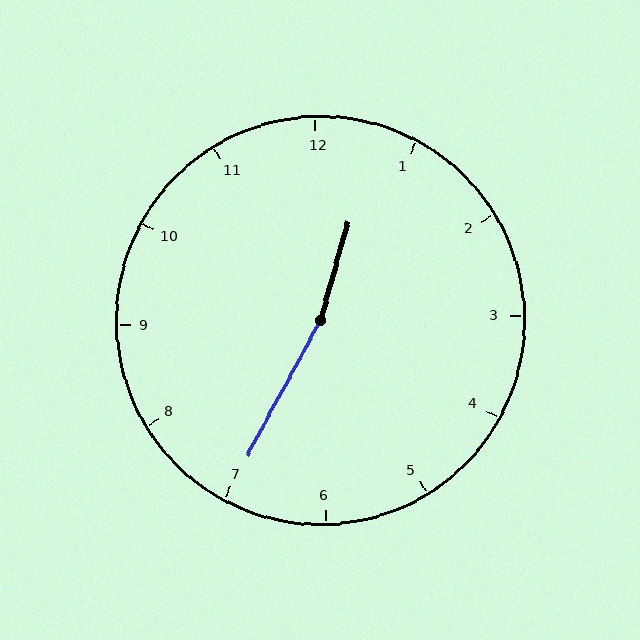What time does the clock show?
12:35.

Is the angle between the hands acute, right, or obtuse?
It is obtuse.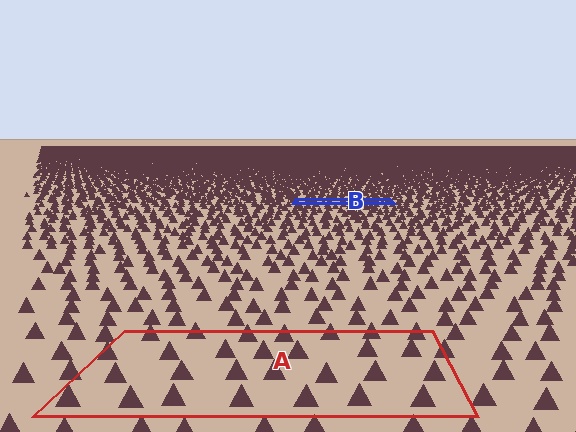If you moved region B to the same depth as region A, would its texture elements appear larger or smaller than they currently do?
They would appear larger. At a closer depth, the same texture elements are projected at a bigger on-screen size.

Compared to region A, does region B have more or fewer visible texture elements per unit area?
Region B has more texture elements per unit area — they are packed more densely because it is farther away.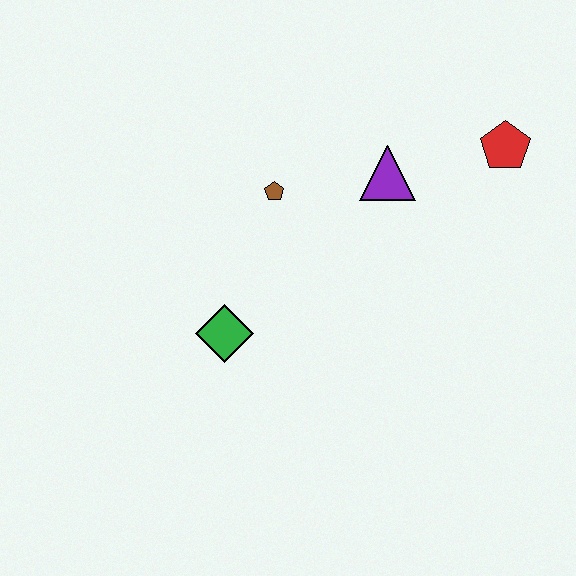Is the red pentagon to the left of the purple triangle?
No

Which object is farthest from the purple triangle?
The green diamond is farthest from the purple triangle.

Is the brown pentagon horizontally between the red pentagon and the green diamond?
Yes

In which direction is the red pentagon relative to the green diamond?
The red pentagon is to the right of the green diamond.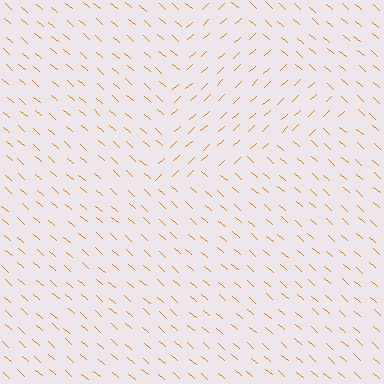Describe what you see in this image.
The image is filled with small orange line segments. A triangle region in the image has lines oriented differently from the surrounding lines, creating a visible texture boundary.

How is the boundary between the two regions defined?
The boundary is defined purely by a change in line orientation (approximately 83 degrees difference). All lines are the same color and thickness.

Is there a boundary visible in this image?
Yes, there is a texture boundary formed by a change in line orientation.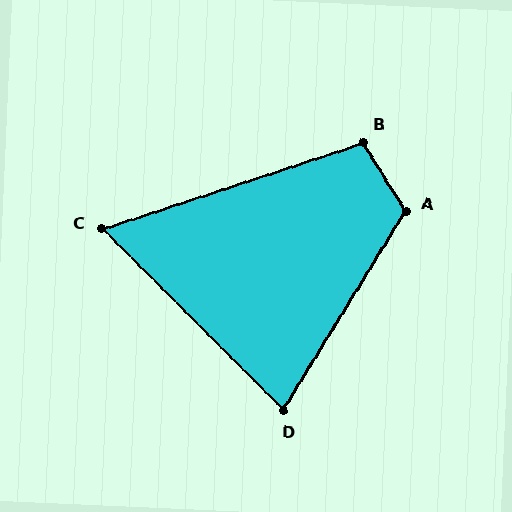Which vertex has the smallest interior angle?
C, at approximately 63 degrees.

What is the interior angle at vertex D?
Approximately 77 degrees (acute).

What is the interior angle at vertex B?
Approximately 103 degrees (obtuse).